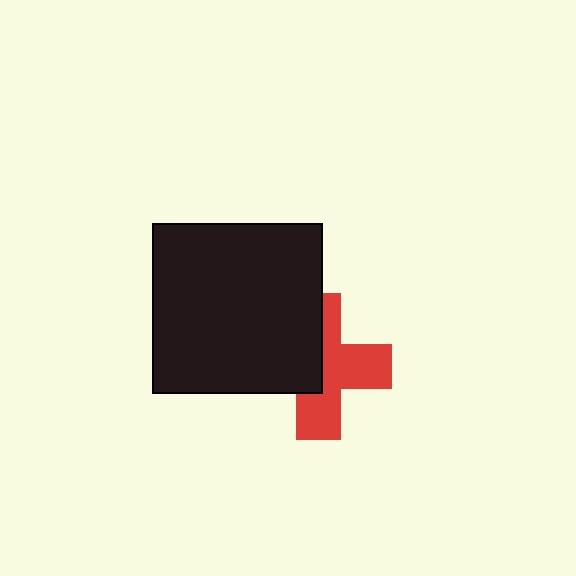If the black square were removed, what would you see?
You would see the complete red cross.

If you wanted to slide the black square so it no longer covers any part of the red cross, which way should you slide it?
Slide it left — that is the most direct way to separate the two shapes.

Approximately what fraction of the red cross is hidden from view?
Roughly 45% of the red cross is hidden behind the black square.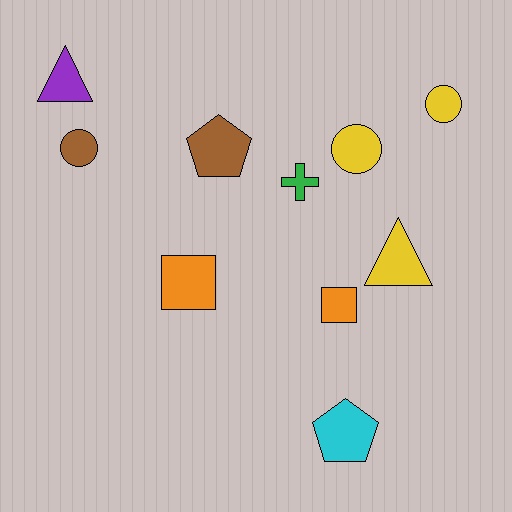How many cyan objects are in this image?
There is 1 cyan object.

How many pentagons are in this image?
There are 2 pentagons.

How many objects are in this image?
There are 10 objects.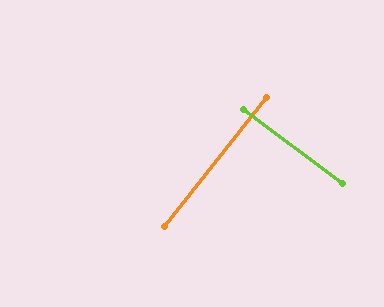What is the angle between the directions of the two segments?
Approximately 88 degrees.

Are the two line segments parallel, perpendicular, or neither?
Perpendicular — they meet at approximately 88°.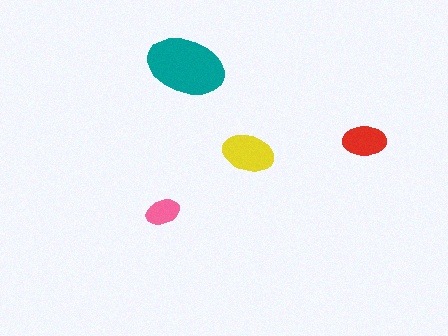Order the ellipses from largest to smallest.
the teal one, the yellow one, the red one, the pink one.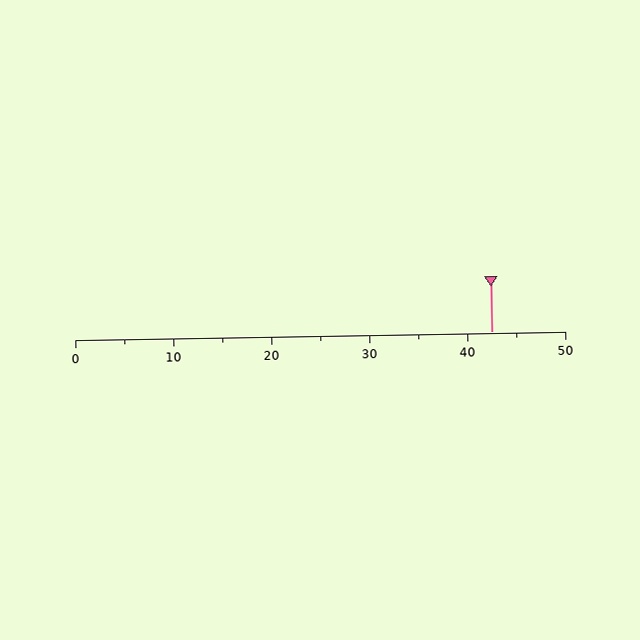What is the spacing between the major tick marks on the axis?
The major ticks are spaced 10 apart.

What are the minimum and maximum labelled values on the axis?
The axis runs from 0 to 50.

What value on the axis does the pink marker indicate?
The marker indicates approximately 42.5.